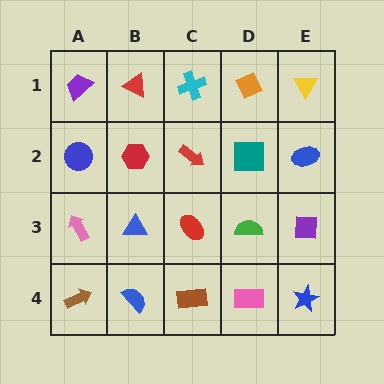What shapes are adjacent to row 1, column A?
A blue circle (row 2, column A), a red triangle (row 1, column B).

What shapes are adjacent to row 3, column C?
A red arrow (row 2, column C), a brown rectangle (row 4, column C), a blue triangle (row 3, column B), a green semicircle (row 3, column D).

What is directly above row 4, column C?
A red ellipse.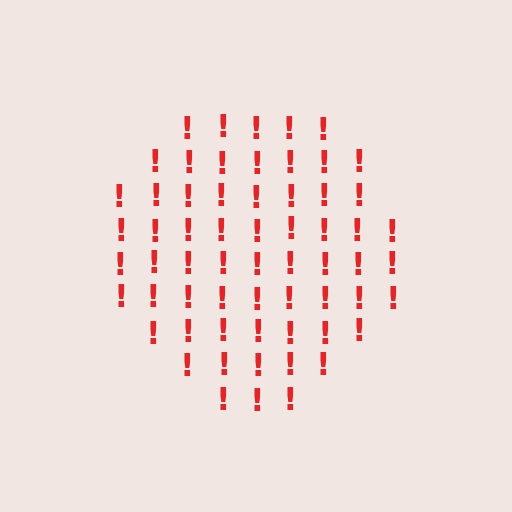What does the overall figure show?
The overall figure shows a circle.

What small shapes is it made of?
It is made of small exclamation marks.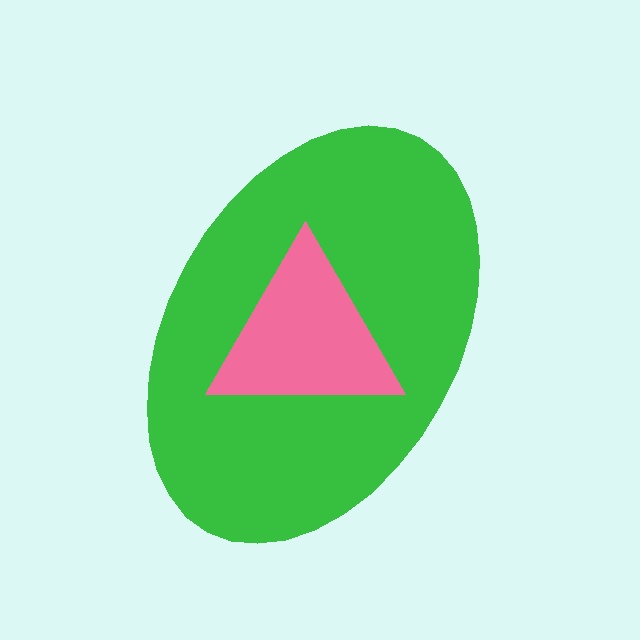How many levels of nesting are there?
2.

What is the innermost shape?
The pink triangle.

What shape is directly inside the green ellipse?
The pink triangle.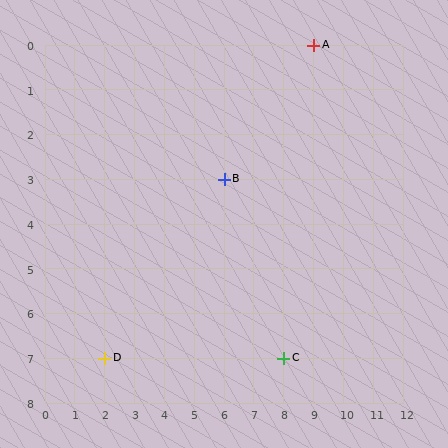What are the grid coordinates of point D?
Point D is at grid coordinates (2, 7).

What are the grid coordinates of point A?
Point A is at grid coordinates (9, 0).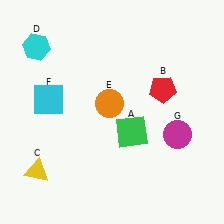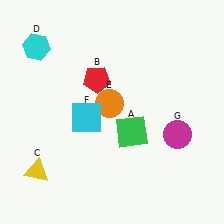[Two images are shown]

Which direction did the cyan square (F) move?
The cyan square (F) moved right.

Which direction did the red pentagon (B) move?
The red pentagon (B) moved left.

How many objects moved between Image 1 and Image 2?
2 objects moved between the two images.